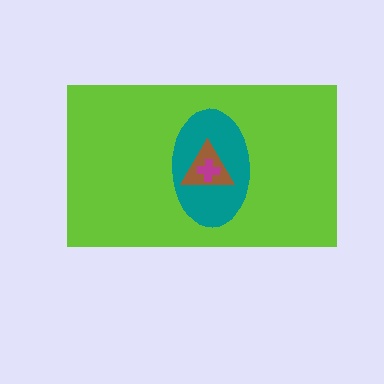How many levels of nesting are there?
4.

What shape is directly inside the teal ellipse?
The brown triangle.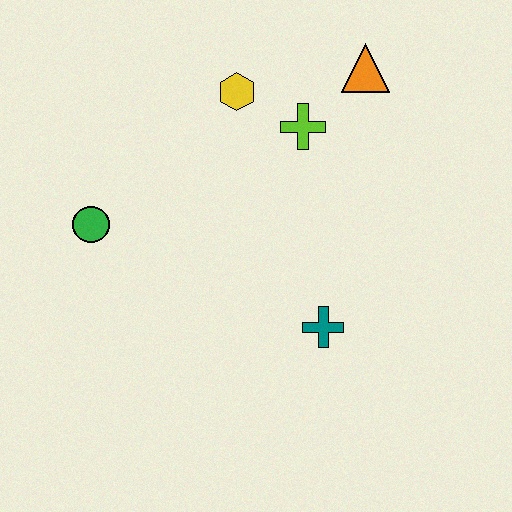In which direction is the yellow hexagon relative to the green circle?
The yellow hexagon is to the right of the green circle.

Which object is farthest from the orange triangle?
The green circle is farthest from the orange triangle.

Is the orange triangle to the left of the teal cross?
No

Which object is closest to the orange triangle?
The lime cross is closest to the orange triangle.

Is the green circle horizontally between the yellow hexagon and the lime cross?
No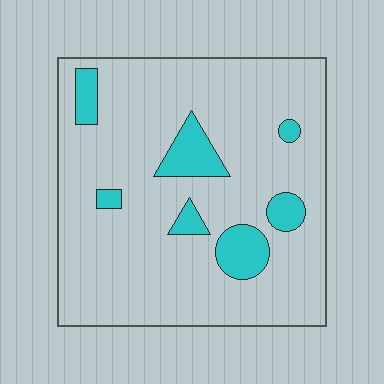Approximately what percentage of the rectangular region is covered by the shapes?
Approximately 15%.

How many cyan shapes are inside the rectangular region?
7.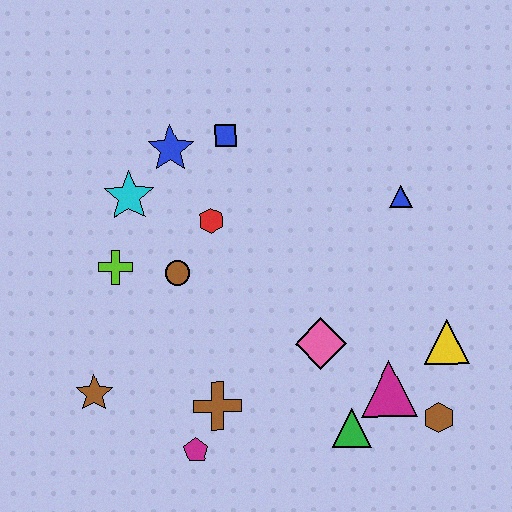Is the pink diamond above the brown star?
Yes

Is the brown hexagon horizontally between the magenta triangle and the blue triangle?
No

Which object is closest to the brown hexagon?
The magenta triangle is closest to the brown hexagon.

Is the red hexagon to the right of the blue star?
Yes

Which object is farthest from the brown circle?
The brown hexagon is farthest from the brown circle.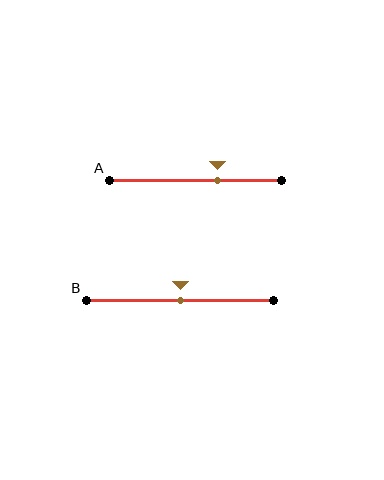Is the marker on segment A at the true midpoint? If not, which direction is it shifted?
No, the marker on segment A is shifted to the right by about 13% of the segment length.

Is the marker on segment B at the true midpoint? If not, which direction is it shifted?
Yes, the marker on segment B is at the true midpoint.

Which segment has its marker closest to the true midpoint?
Segment B has its marker closest to the true midpoint.